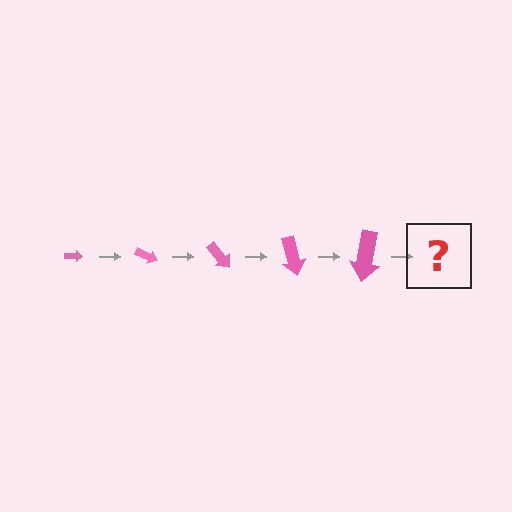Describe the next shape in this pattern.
It should be an arrow, larger than the previous one and rotated 125 degrees from the start.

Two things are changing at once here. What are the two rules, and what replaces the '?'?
The two rules are that the arrow grows larger each step and it rotates 25 degrees each step. The '?' should be an arrow, larger than the previous one and rotated 125 degrees from the start.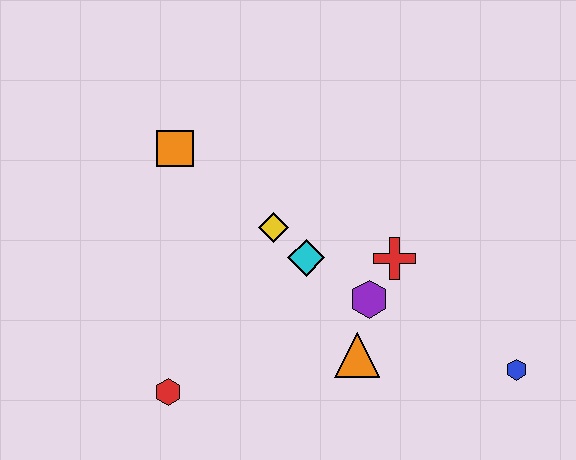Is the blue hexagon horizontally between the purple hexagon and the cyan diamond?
No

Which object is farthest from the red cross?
The red hexagon is farthest from the red cross.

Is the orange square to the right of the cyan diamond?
No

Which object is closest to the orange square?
The yellow diamond is closest to the orange square.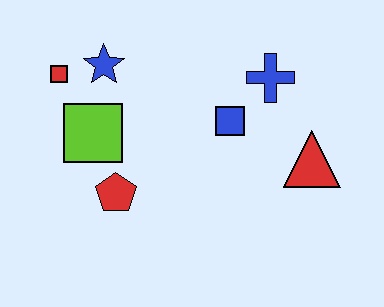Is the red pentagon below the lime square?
Yes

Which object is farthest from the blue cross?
The red square is farthest from the blue cross.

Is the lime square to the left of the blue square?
Yes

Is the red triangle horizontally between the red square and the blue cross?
No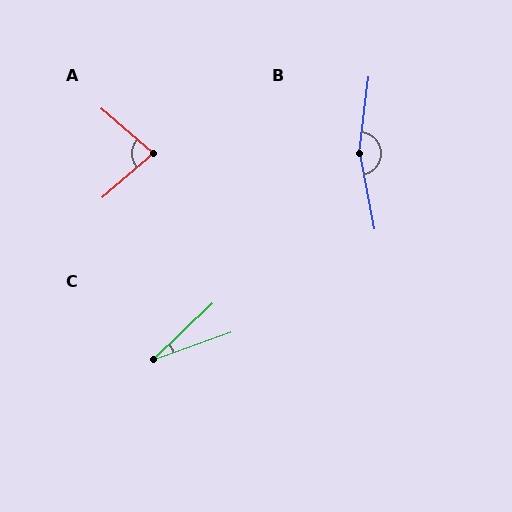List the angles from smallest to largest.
C (24°), A (82°), B (163°).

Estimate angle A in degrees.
Approximately 82 degrees.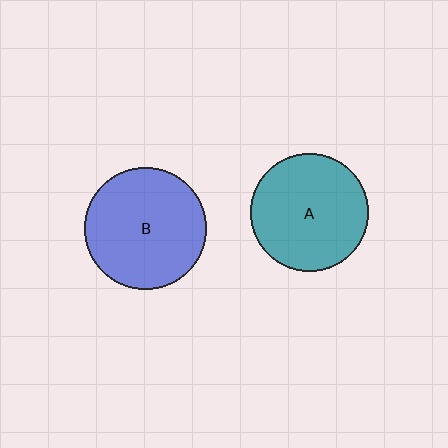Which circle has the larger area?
Circle B (blue).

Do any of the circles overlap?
No, none of the circles overlap.